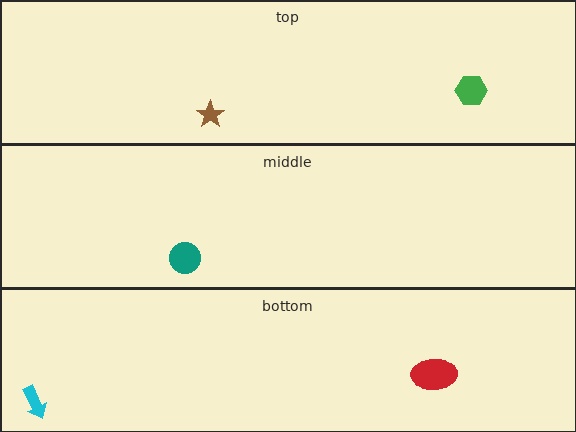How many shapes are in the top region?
2.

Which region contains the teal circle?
The middle region.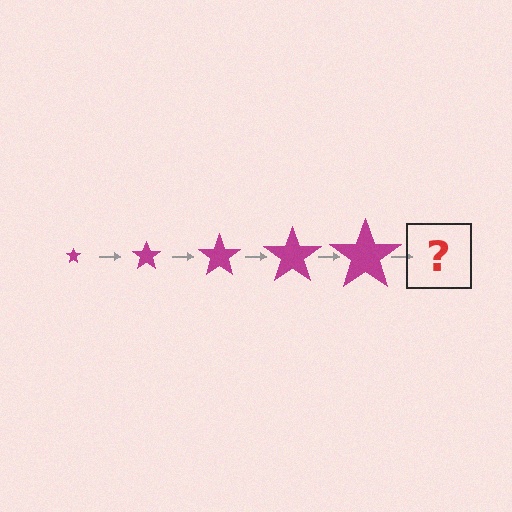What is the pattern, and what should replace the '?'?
The pattern is that the star gets progressively larger each step. The '?' should be a magenta star, larger than the previous one.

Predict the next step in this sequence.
The next step is a magenta star, larger than the previous one.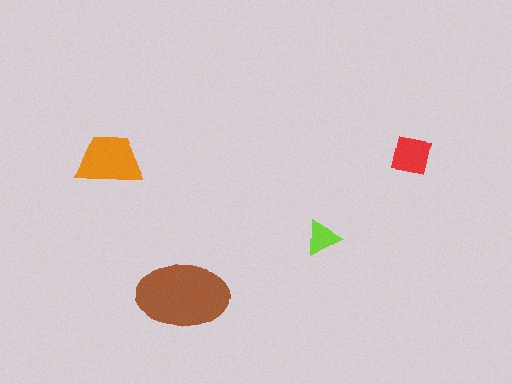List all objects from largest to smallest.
The brown ellipse, the orange trapezoid, the red square, the lime triangle.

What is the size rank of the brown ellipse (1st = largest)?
1st.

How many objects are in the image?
There are 4 objects in the image.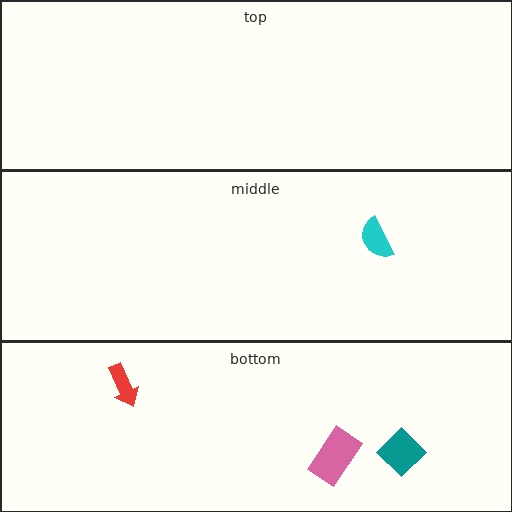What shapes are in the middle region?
The cyan semicircle.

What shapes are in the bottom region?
The teal diamond, the pink rectangle, the red arrow.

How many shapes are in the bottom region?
3.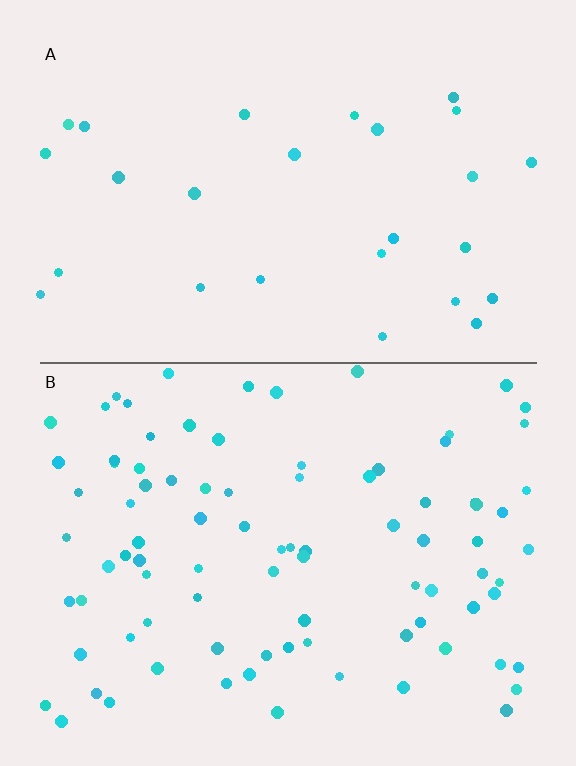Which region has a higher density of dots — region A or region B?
B (the bottom).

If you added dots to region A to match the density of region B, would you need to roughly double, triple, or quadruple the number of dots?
Approximately triple.